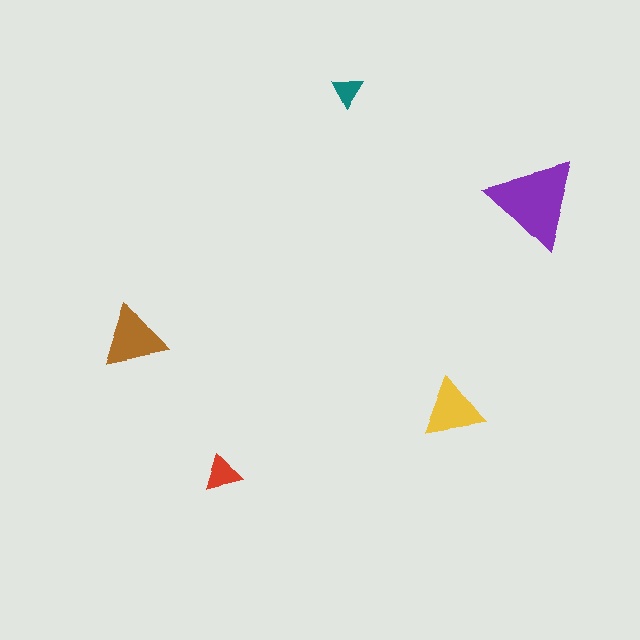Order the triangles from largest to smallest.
the purple one, the brown one, the yellow one, the red one, the teal one.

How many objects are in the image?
There are 5 objects in the image.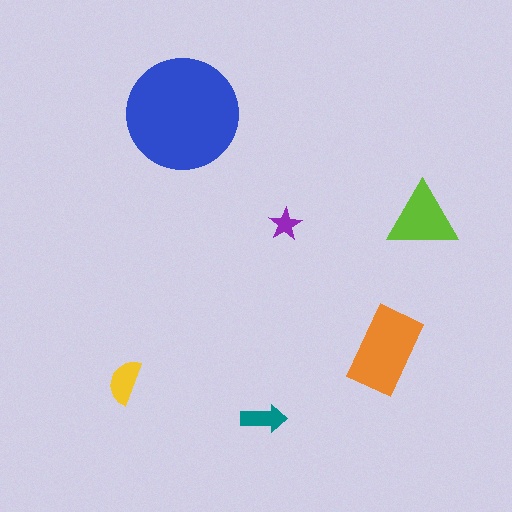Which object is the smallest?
The purple star.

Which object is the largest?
The blue circle.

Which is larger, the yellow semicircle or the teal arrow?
The yellow semicircle.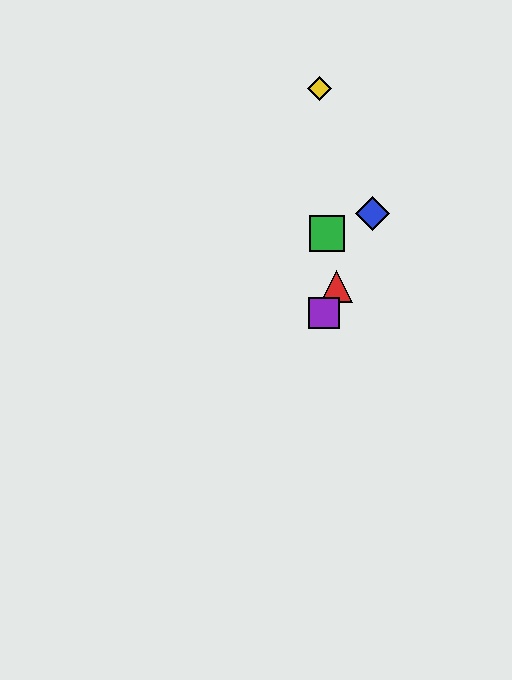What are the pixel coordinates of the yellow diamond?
The yellow diamond is at (320, 88).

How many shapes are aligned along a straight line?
3 shapes (the red triangle, the blue diamond, the purple square) are aligned along a straight line.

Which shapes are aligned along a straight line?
The red triangle, the blue diamond, the purple square are aligned along a straight line.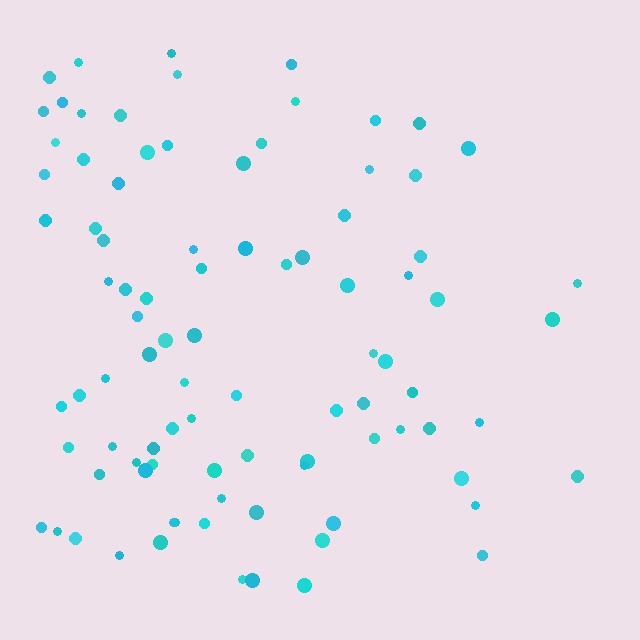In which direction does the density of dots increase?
From right to left, with the left side densest.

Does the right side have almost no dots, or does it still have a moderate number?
Still a moderate number, just noticeably fewer than the left.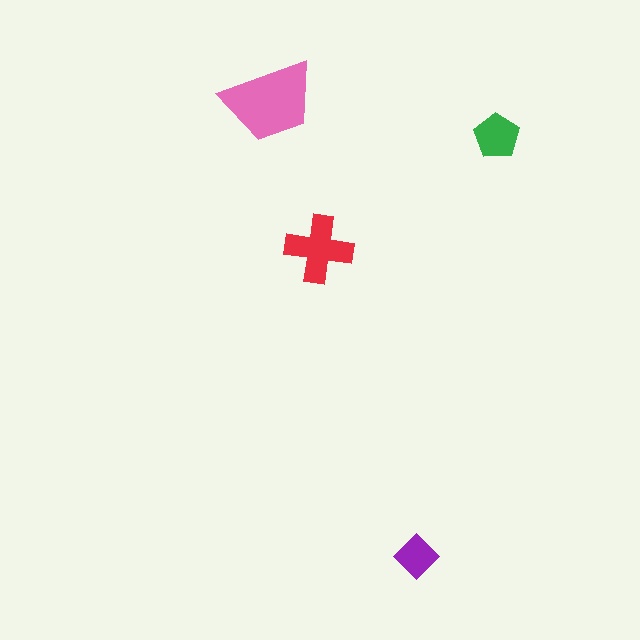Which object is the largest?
The pink trapezoid.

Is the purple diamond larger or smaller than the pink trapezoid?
Smaller.